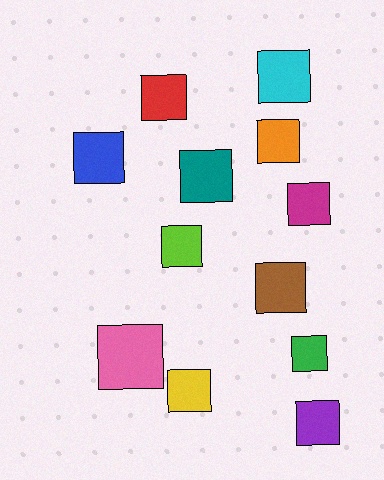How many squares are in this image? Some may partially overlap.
There are 12 squares.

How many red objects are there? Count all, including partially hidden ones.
There is 1 red object.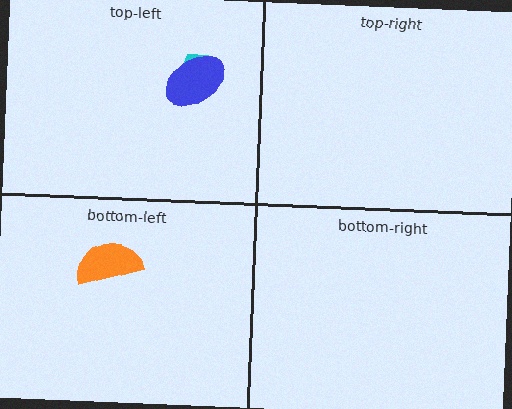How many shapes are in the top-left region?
2.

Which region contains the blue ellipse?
The top-left region.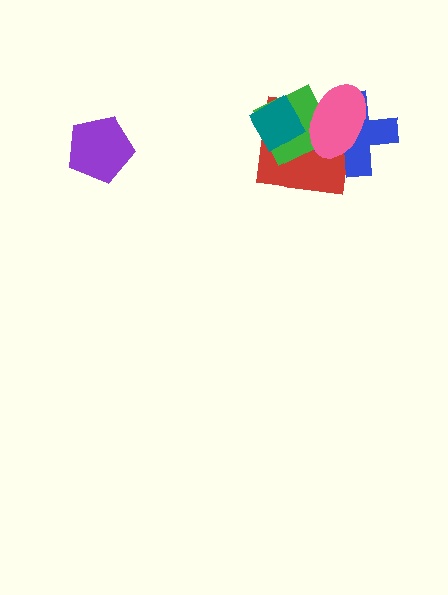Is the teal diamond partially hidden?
Yes, it is partially covered by another shape.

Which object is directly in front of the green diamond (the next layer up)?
The teal diamond is directly in front of the green diamond.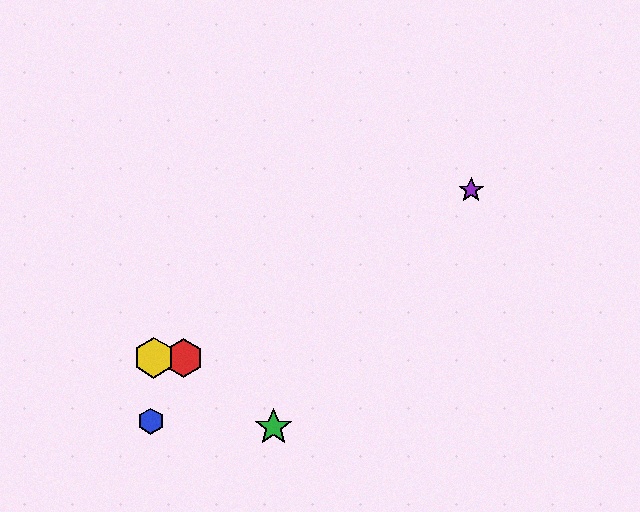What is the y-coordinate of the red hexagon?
The red hexagon is at y≈358.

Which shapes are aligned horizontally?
The red hexagon, the yellow hexagon are aligned horizontally.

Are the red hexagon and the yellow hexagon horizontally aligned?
Yes, both are at y≈358.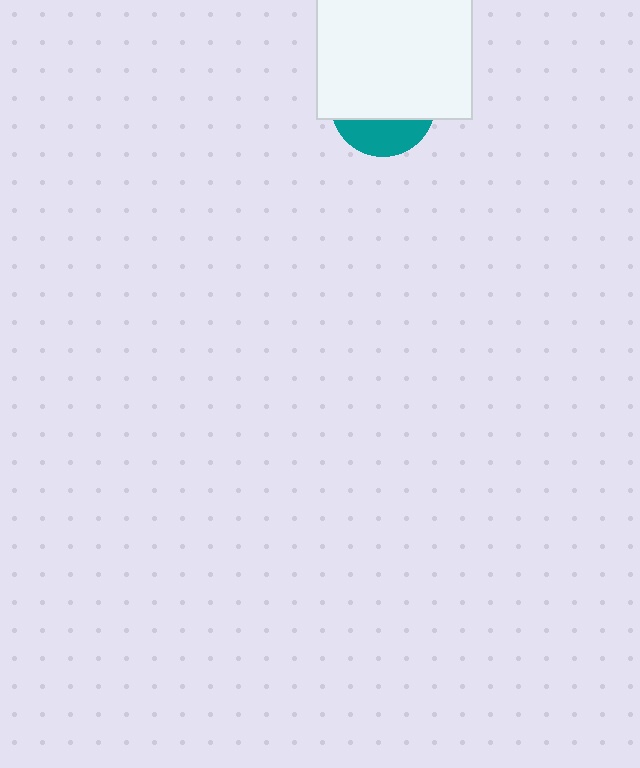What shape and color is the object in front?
The object in front is a white square.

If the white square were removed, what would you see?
You would see the complete teal circle.